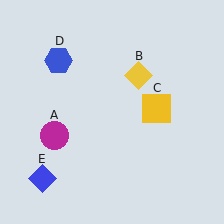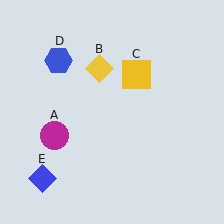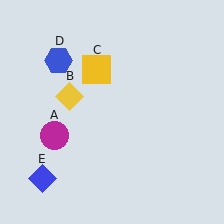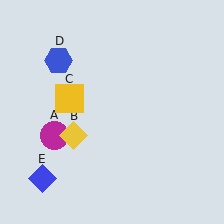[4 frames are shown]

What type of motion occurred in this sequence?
The yellow diamond (object B), yellow square (object C) rotated counterclockwise around the center of the scene.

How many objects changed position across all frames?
2 objects changed position: yellow diamond (object B), yellow square (object C).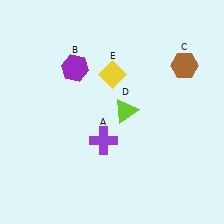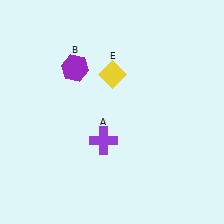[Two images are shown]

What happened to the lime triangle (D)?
The lime triangle (D) was removed in Image 2. It was in the top-right area of Image 1.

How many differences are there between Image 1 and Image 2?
There are 2 differences between the two images.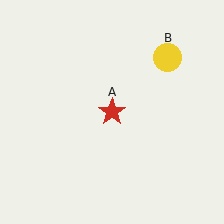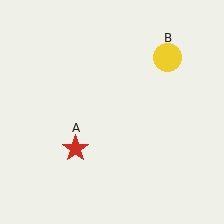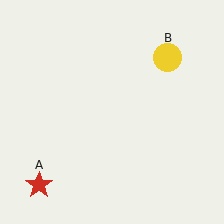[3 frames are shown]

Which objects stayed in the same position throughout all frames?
Yellow circle (object B) remained stationary.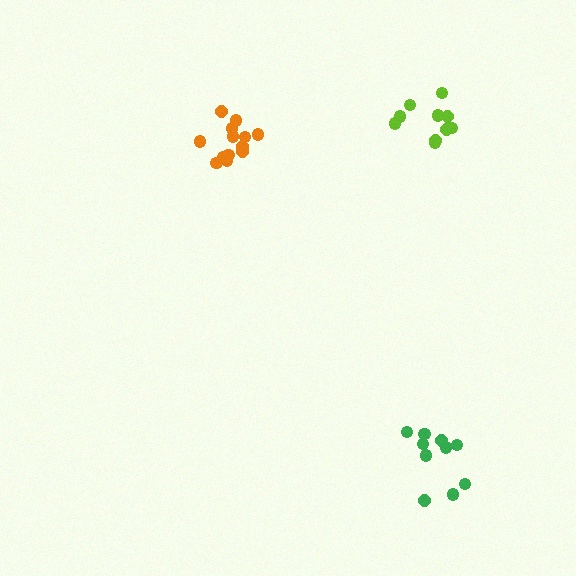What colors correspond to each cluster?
The clusters are colored: orange, green, lime.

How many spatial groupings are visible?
There are 3 spatial groupings.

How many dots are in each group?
Group 1: 13 dots, Group 2: 10 dots, Group 3: 10 dots (33 total).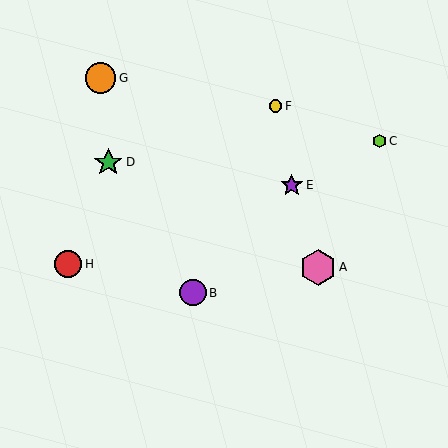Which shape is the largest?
The pink hexagon (labeled A) is the largest.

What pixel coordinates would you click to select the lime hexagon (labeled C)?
Click at (379, 141) to select the lime hexagon C.